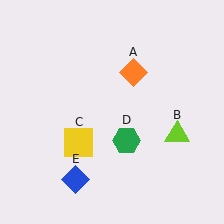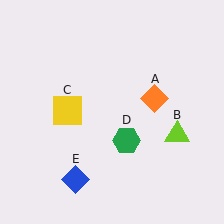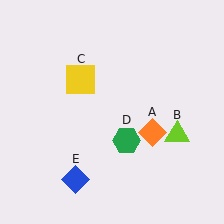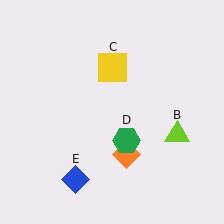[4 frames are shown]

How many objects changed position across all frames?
2 objects changed position: orange diamond (object A), yellow square (object C).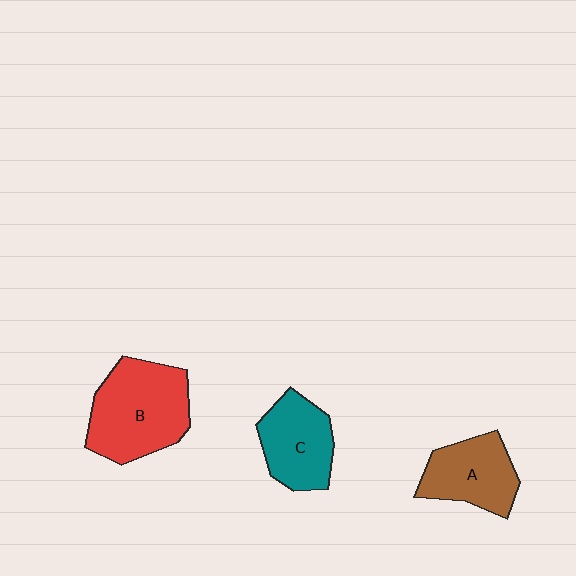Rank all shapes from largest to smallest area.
From largest to smallest: B (red), C (teal), A (brown).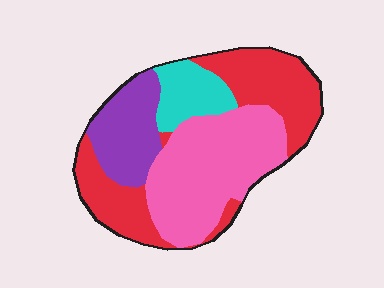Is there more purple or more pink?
Pink.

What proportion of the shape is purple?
Purple covers 17% of the shape.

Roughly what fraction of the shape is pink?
Pink covers 37% of the shape.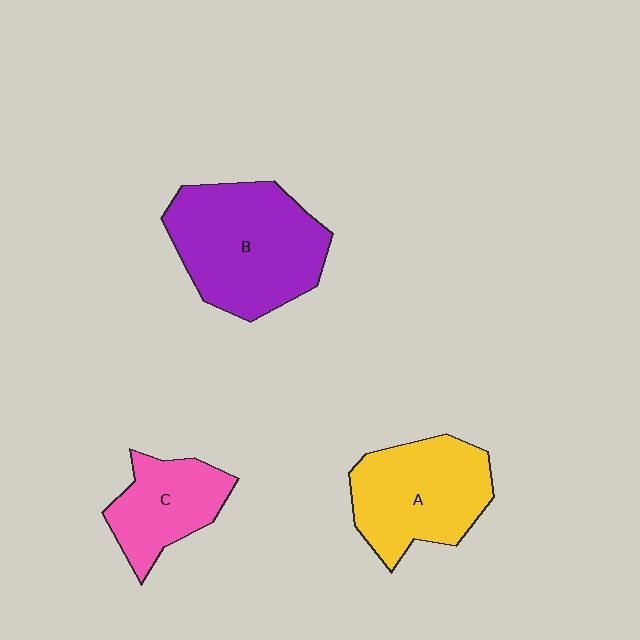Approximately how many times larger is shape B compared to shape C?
Approximately 1.8 times.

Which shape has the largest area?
Shape B (purple).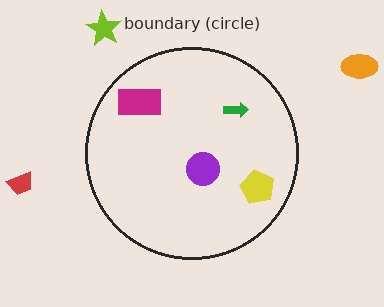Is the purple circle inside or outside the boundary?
Inside.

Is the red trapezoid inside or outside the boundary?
Outside.